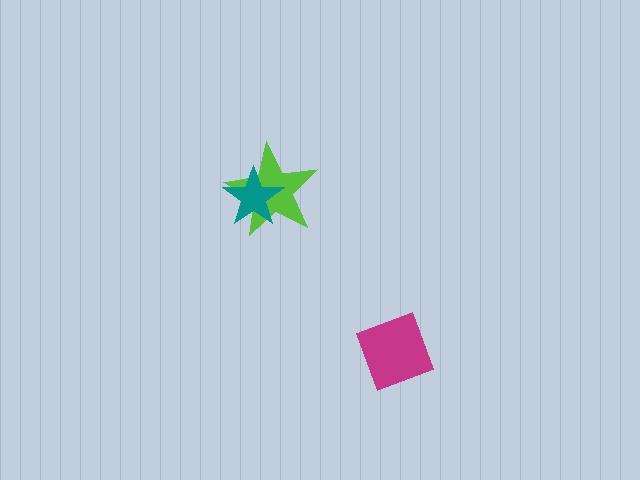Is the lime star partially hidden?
Yes, it is partially covered by another shape.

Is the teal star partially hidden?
No, no other shape covers it.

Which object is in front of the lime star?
The teal star is in front of the lime star.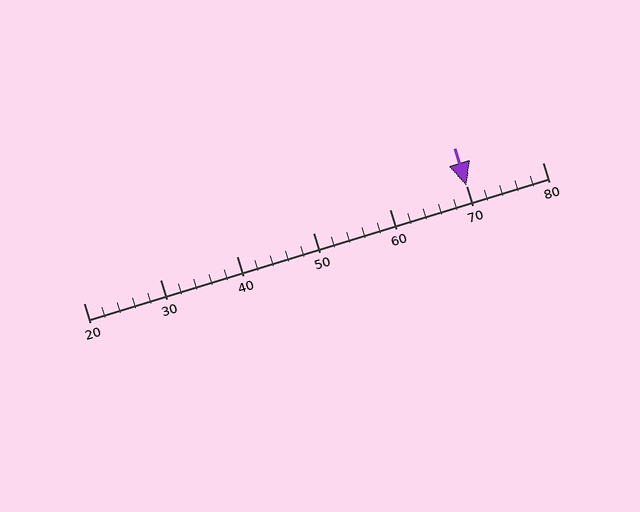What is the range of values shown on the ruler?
The ruler shows values from 20 to 80.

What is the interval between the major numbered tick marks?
The major tick marks are spaced 10 units apart.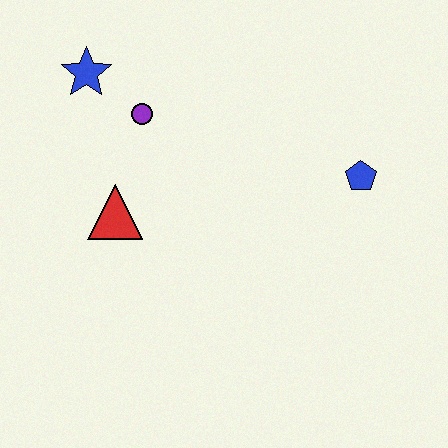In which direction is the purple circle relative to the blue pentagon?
The purple circle is to the left of the blue pentagon.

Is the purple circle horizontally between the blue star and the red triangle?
No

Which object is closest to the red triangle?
The purple circle is closest to the red triangle.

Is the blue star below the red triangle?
No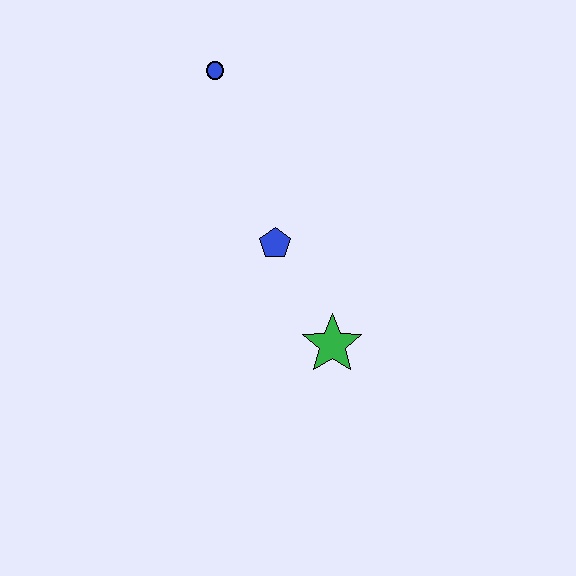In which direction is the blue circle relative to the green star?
The blue circle is above the green star.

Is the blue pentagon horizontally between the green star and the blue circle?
Yes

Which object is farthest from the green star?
The blue circle is farthest from the green star.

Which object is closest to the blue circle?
The blue pentagon is closest to the blue circle.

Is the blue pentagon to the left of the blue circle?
No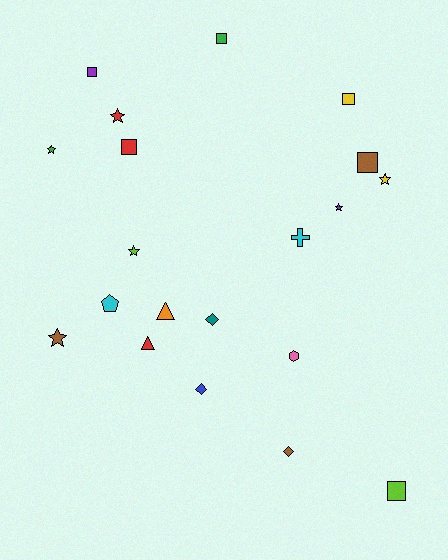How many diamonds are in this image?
There are 3 diamonds.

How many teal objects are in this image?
There is 1 teal object.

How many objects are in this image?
There are 20 objects.